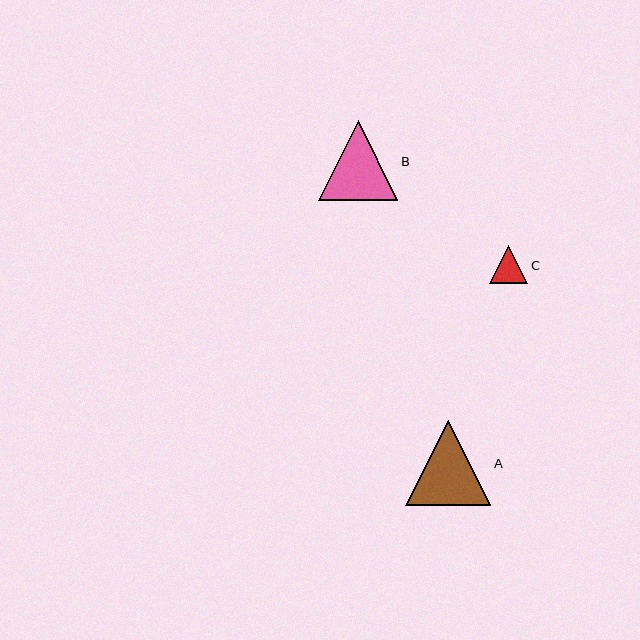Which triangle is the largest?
Triangle A is the largest with a size of approximately 85 pixels.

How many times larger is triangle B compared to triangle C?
Triangle B is approximately 2.1 times the size of triangle C.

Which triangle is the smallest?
Triangle C is the smallest with a size of approximately 38 pixels.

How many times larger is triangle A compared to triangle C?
Triangle A is approximately 2.3 times the size of triangle C.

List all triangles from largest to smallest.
From largest to smallest: A, B, C.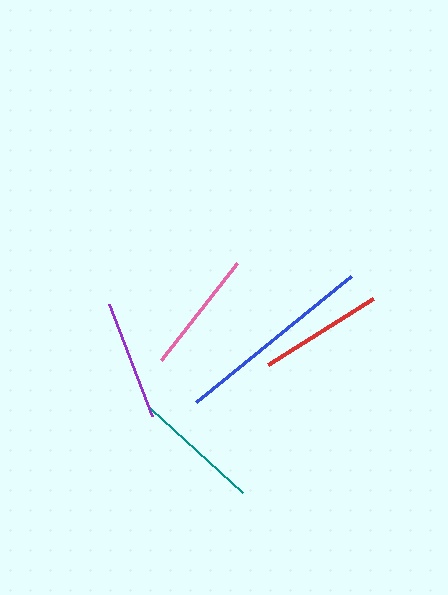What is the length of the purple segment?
The purple segment is approximately 120 pixels long.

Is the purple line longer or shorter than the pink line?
The pink line is longer than the purple line.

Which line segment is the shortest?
The purple line is the shortest at approximately 120 pixels.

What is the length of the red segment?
The red segment is approximately 124 pixels long.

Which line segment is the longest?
The blue line is the longest at approximately 199 pixels.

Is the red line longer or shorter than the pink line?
The red line is longer than the pink line.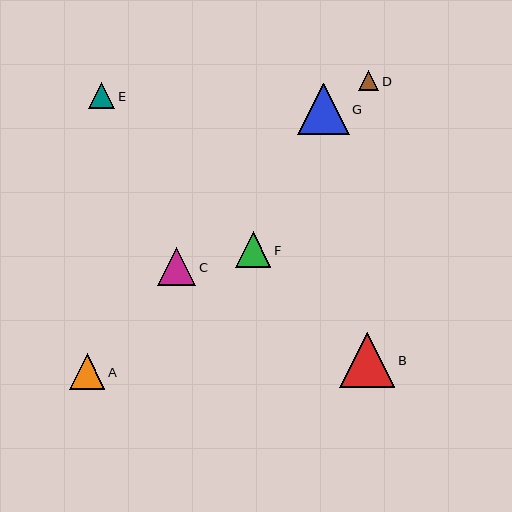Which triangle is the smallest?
Triangle D is the smallest with a size of approximately 20 pixels.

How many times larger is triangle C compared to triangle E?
Triangle C is approximately 1.5 times the size of triangle E.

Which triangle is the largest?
Triangle B is the largest with a size of approximately 55 pixels.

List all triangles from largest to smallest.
From largest to smallest: B, G, C, F, A, E, D.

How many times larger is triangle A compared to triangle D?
Triangle A is approximately 1.8 times the size of triangle D.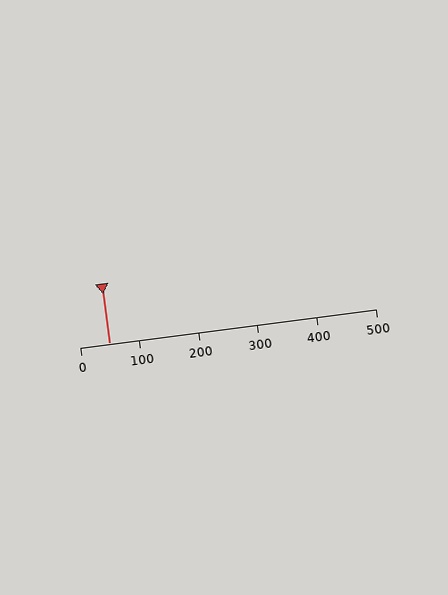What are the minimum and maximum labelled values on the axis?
The axis runs from 0 to 500.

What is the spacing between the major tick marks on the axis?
The major ticks are spaced 100 apart.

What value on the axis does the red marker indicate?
The marker indicates approximately 50.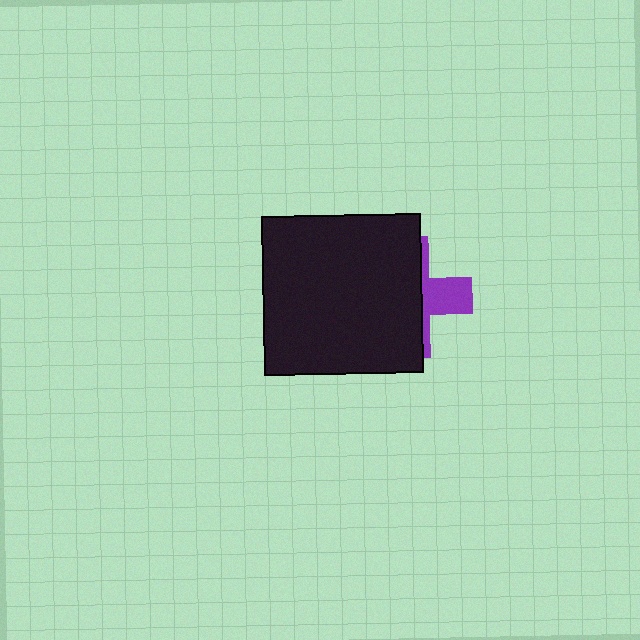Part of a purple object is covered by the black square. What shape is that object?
It is a cross.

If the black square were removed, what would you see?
You would see the complete purple cross.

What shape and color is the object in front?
The object in front is a black square.